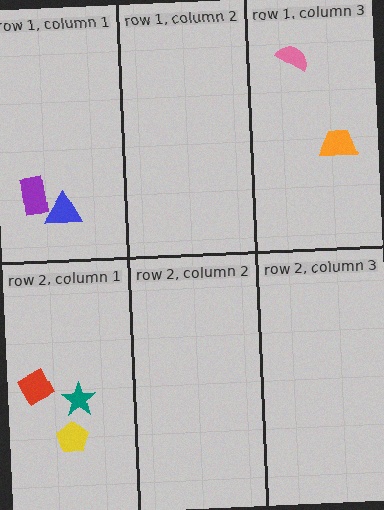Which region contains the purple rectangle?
The row 1, column 1 region.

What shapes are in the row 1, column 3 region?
The pink semicircle, the orange trapezoid.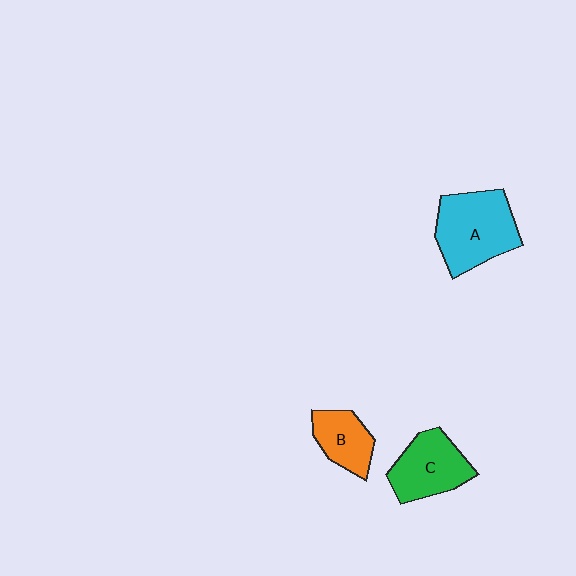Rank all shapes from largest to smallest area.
From largest to smallest: A (cyan), C (green), B (orange).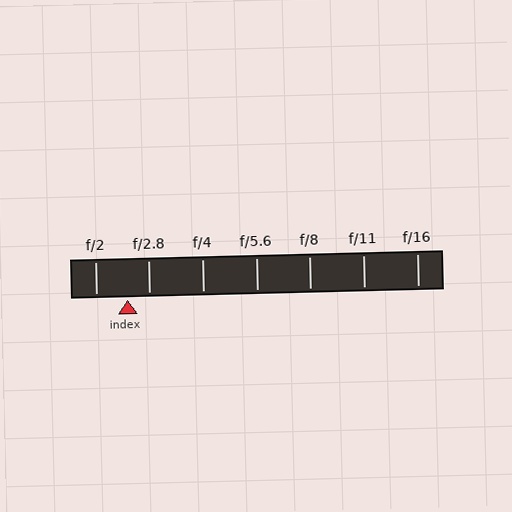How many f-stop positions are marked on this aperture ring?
There are 7 f-stop positions marked.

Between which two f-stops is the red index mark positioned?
The index mark is between f/2 and f/2.8.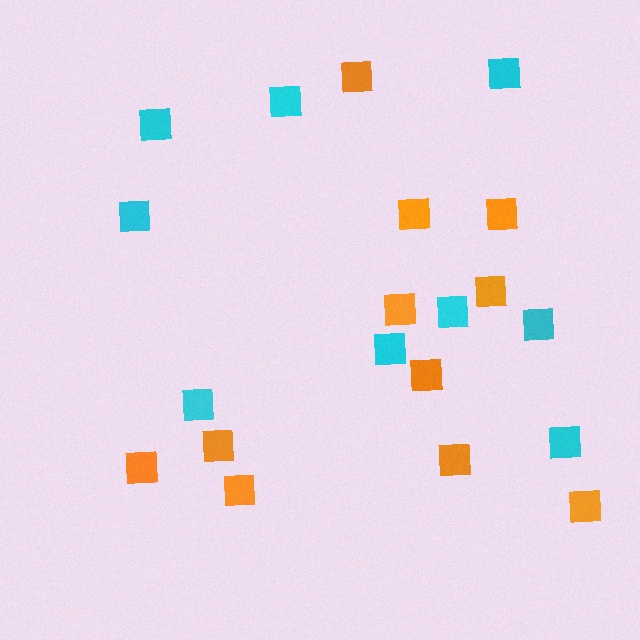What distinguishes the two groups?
There are 2 groups: one group of orange squares (11) and one group of cyan squares (9).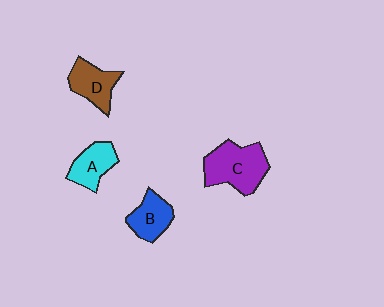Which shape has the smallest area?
Shape A (cyan).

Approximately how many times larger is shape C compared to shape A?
Approximately 1.7 times.